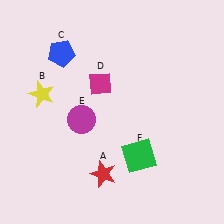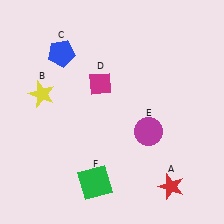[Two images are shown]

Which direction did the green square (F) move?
The green square (F) moved left.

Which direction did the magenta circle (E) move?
The magenta circle (E) moved right.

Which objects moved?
The objects that moved are: the red star (A), the magenta circle (E), the green square (F).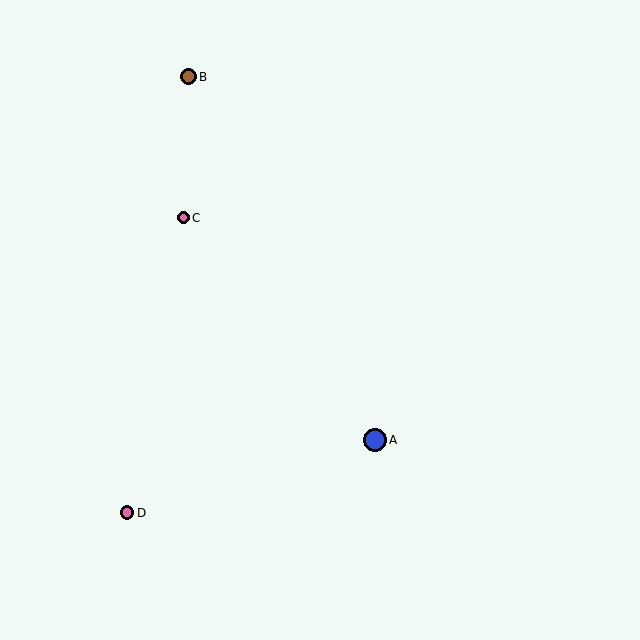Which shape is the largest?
The blue circle (labeled A) is the largest.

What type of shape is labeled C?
Shape C is a pink circle.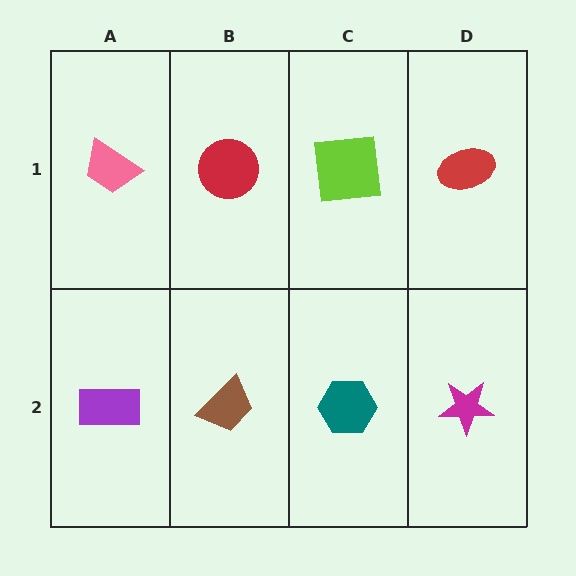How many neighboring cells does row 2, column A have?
2.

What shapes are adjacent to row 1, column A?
A purple rectangle (row 2, column A), a red circle (row 1, column B).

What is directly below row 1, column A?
A purple rectangle.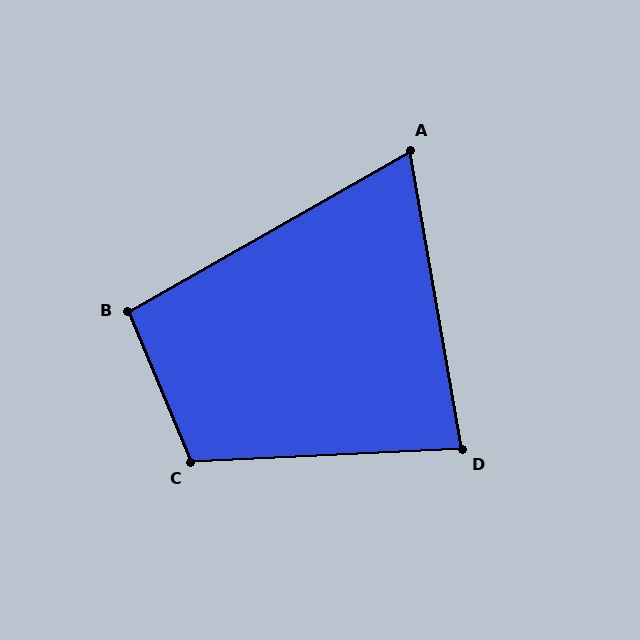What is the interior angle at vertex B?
Approximately 97 degrees (obtuse).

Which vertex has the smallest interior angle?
A, at approximately 70 degrees.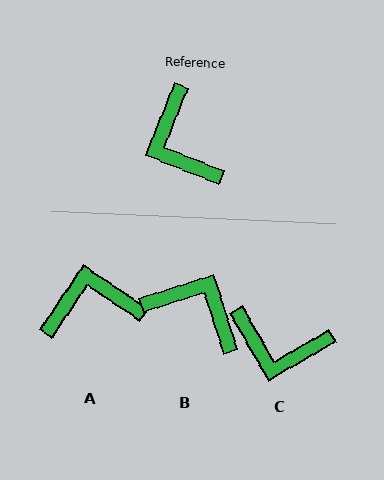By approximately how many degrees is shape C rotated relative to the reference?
Approximately 51 degrees counter-clockwise.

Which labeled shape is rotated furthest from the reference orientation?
B, about 141 degrees away.